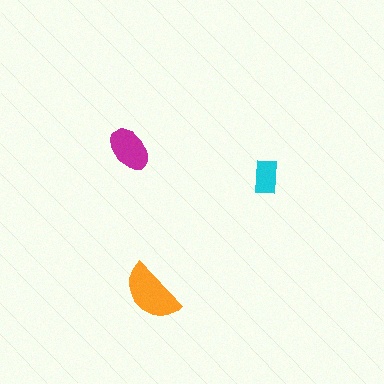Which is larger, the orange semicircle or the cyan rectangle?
The orange semicircle.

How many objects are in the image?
There are 3 objects in the image.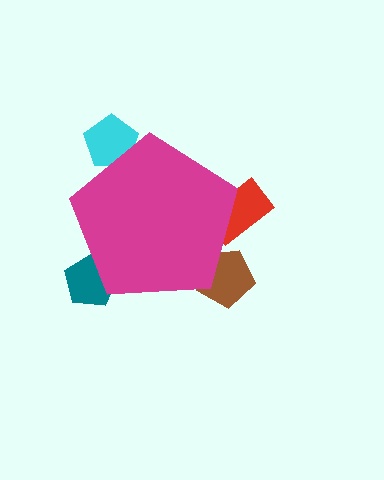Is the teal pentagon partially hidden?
Yes, the teal pentagon is partially hidden behind the magenta pentagon.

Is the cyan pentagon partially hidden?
Yes, the cyan pentagon is partially hidden behind the magenta pentagon.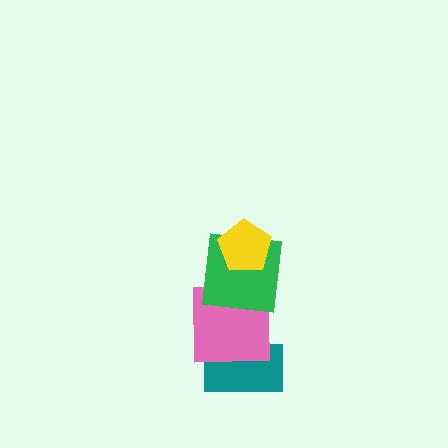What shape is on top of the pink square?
The green square is on top of the pink square.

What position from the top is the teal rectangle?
The teal rectangle is 4th from the top.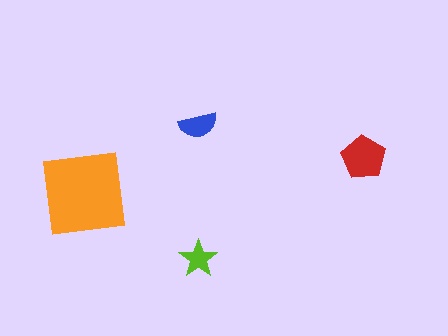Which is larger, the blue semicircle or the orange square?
The orange square.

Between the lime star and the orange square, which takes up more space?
The orange square.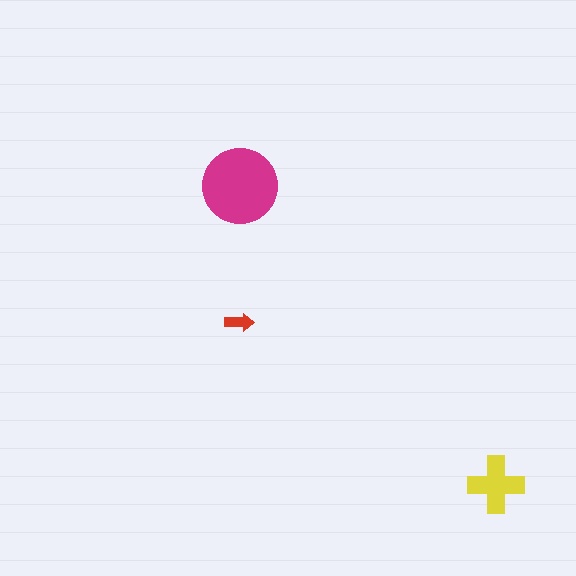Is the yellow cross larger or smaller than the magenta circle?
Smaller.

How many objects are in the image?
There are 3 objects in the image.